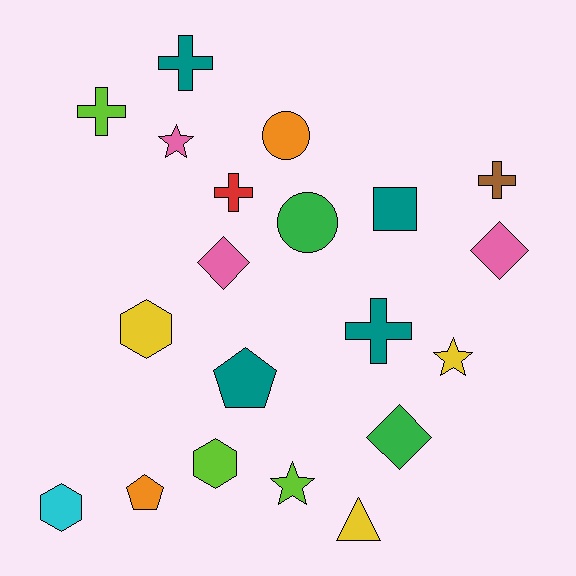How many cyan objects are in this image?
There is 1 cyan object.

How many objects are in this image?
There are 20 objects.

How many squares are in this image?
There is 1 square.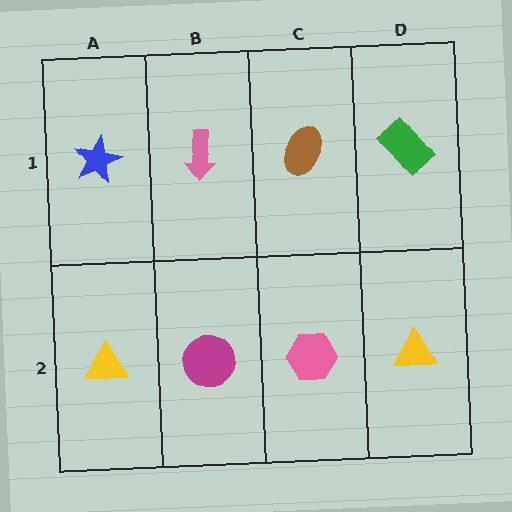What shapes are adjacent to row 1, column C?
A pink hexagon (row 2, column C), a pink arrow (row 1, column B), a green rectangle (row 1, column D).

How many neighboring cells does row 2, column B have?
3.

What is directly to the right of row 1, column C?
A green rectangle.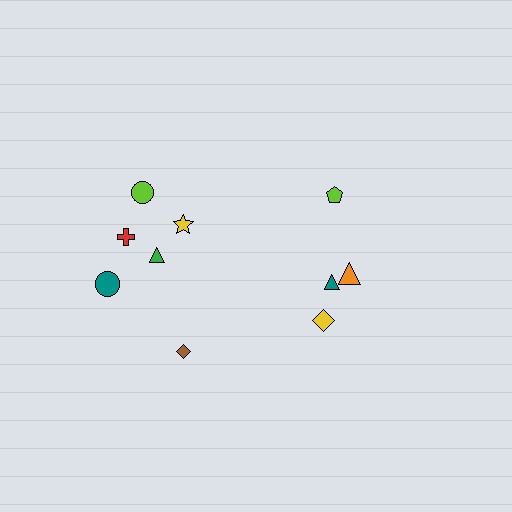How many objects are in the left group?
There are 6 objects.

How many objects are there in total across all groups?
There are 10 objects.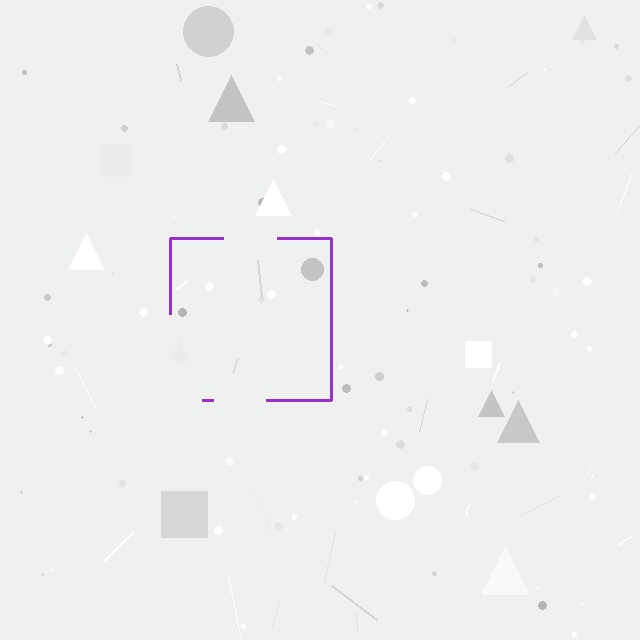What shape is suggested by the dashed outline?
The dashed outline suggests a square.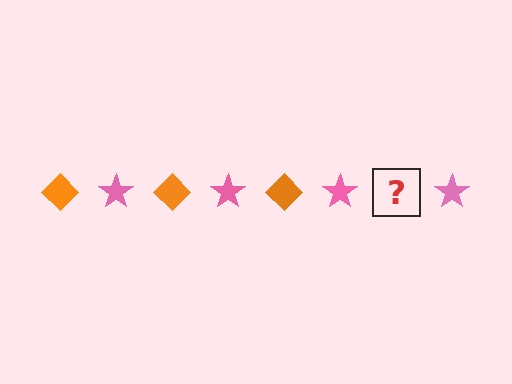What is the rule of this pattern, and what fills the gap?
The rule is that the pattern alternates between orange diamond and pink star. The gap should be filled with an orange diamond.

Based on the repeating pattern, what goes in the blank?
The blank should be an orange diamond.